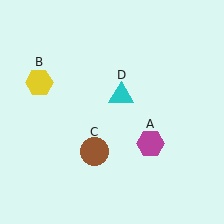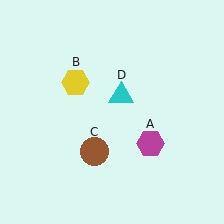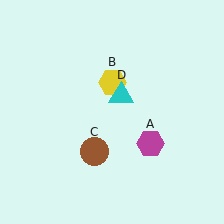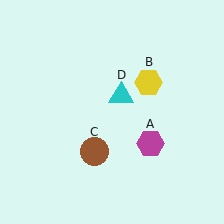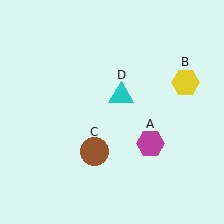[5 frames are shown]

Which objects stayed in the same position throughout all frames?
Magenta hexagon (object A) and brown circle (object C) and cyan triangle (object D) remained stationary.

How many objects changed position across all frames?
1 object changed position: yellow hexagon (object B).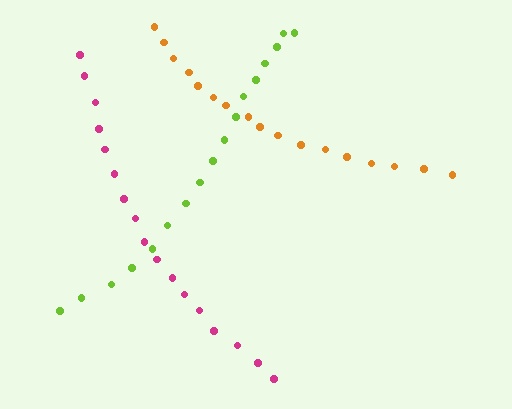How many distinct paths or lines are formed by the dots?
There are 3 distinct paths.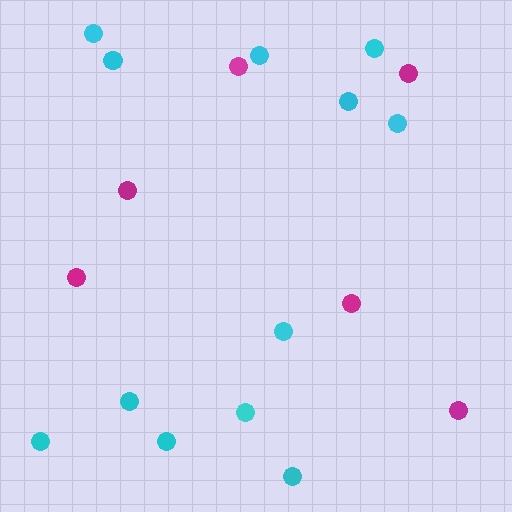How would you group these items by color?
There are 2 groups: one group of cyan circles (12) and one group of magenta circles (6).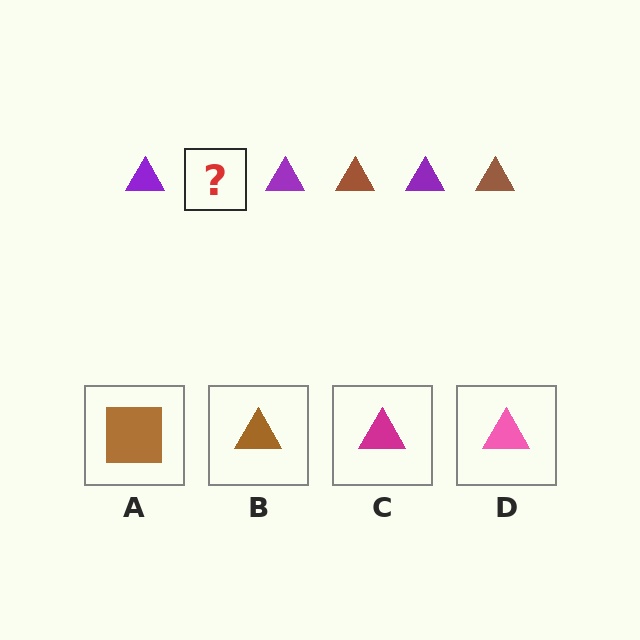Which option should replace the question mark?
Option B.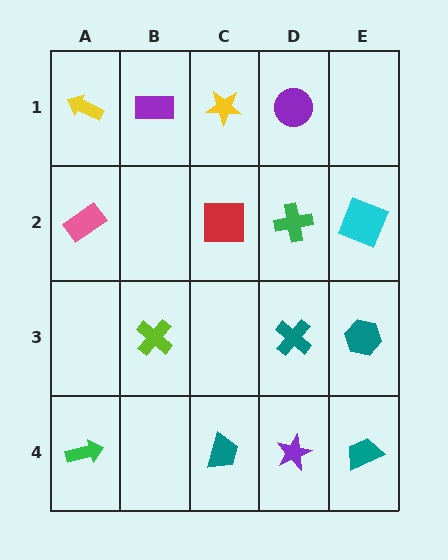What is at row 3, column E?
A teal hexagon.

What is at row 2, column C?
A red square.